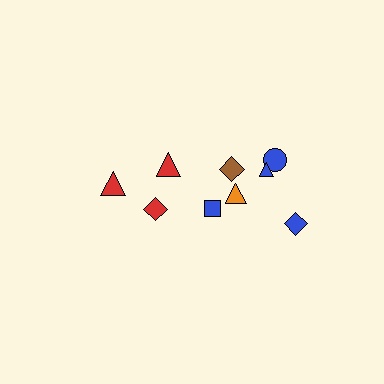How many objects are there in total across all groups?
There are 9 objects.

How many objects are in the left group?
There are 3 objects.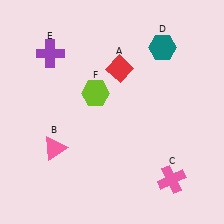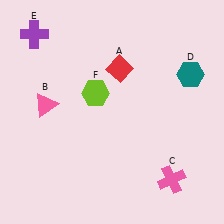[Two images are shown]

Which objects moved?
The objects that moved are: the pink triangle (B), the teal hexagon (D), the purple cross (E).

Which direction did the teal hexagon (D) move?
The teal hexagon (D) moved down.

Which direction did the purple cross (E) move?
The purple cross (E) moved up.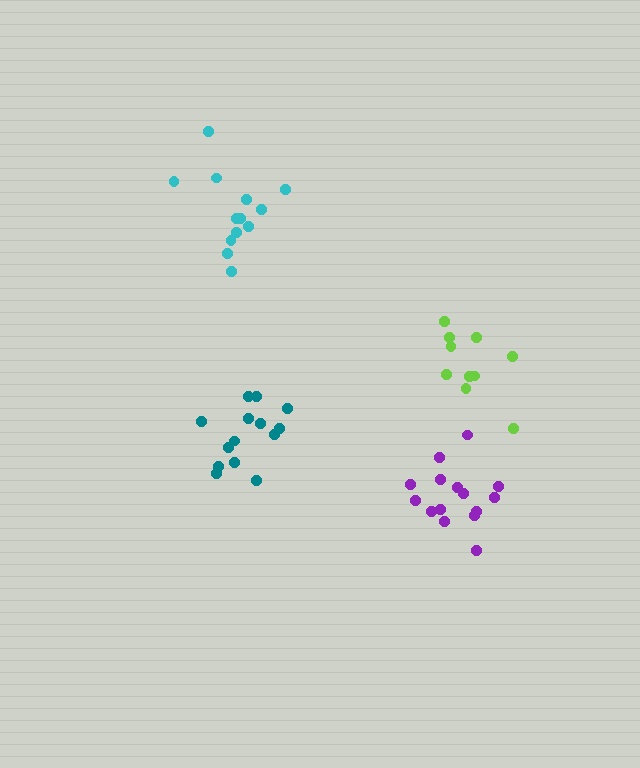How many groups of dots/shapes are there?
There are 4 groups.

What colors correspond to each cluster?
The clusters are colored: teal, purple, cyan, lime.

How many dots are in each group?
Group 1: 14 dots, Group 2: 15 dots, Group 3: 13 dots, Group 4: 10 dots (52 total).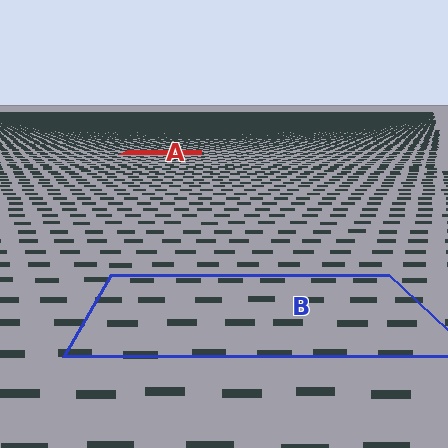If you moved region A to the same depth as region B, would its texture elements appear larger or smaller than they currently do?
They would appear larger. At a closer depth, the same texture elements are projected at a bigger on-screen size.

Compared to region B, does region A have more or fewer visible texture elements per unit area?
Region A has more texture elements per unit area — they are packed more densely because it is farther away.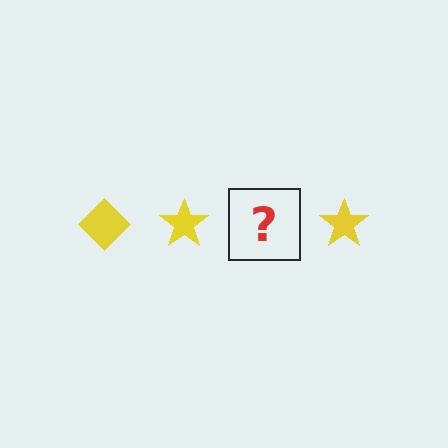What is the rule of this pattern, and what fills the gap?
The rule is that the pattern cycles through diamond, star shapes in yellow. The gap should be filled with a yellow diamond.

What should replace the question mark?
The question mark should be replaced with a yellow diamond.